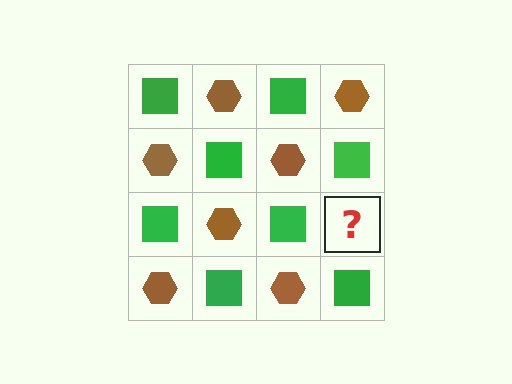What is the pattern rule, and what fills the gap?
The rule is that it alternates green square and brown hexagon in a checkerboard pattern. The gap should be filled with a brown hexagon.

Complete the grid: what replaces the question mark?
The question mark should be replaced with a brown hexagon.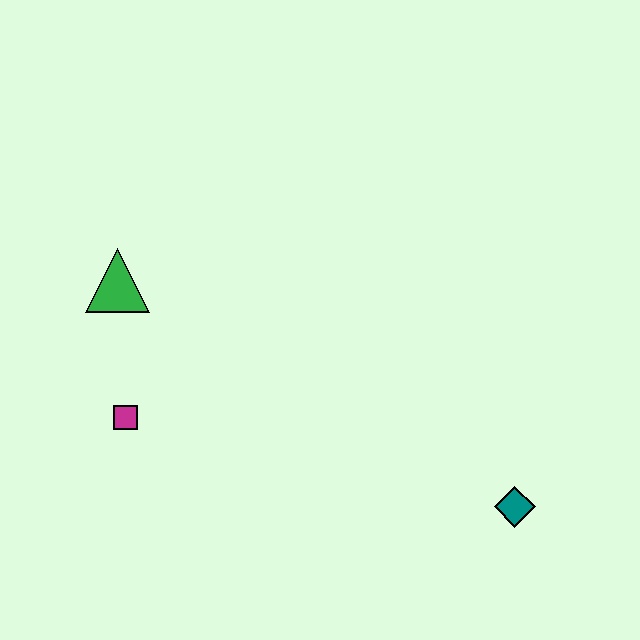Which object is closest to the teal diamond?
The magenta square is closest to the teal diamond.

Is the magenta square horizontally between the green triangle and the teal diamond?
Yes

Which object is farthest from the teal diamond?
The green triangle is farthest from the teal diamond.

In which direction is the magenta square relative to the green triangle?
The magenta square is below the green triangle.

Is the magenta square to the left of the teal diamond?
Yes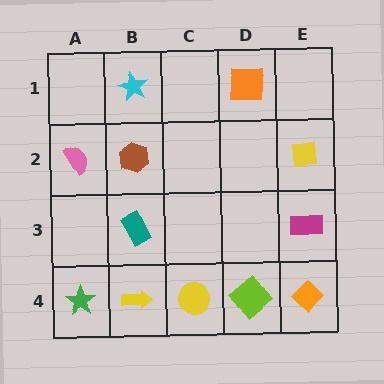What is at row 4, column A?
A green star.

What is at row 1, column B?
A cyan star.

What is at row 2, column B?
A brown hexagon.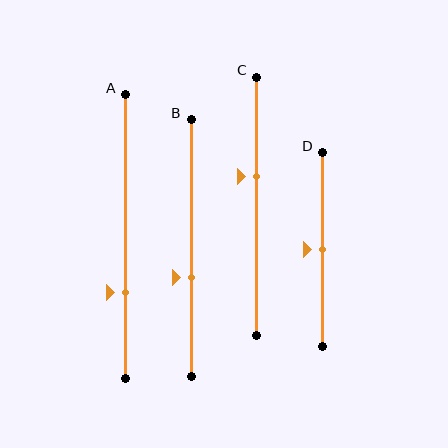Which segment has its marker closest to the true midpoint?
Segment D has its marker closest to the true midpoint.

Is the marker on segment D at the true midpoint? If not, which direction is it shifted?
Yes, the marker on segment D is at the true midpoint.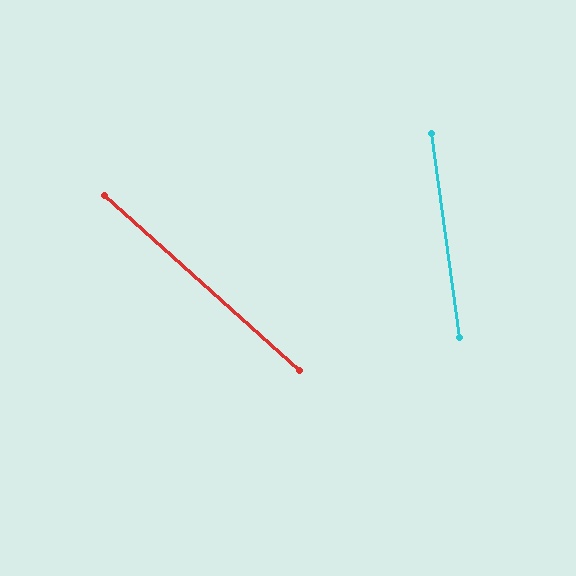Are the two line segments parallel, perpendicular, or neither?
Neither parallel nor perpendicular — they differ by about 40°.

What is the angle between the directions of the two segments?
Approximately 40 degrees.